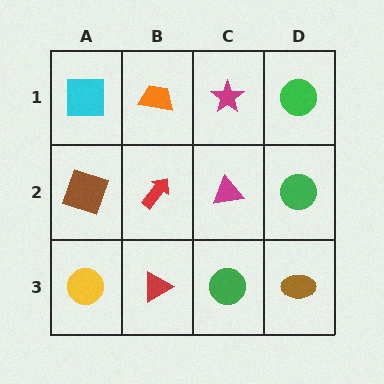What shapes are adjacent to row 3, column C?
A magenta triangle (row 2, column C), a red triangle (row 3, column B), a brown ellipse (row 3, column D).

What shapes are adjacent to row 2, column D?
A green circle (row 1, column D), a brown ellipse (row 3, column D), a magenta triangle (row 2, column C).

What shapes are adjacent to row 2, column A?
A cyan square (row 1, column A), a yellow circle (row 3, column A), a red arrow (row 2, column B).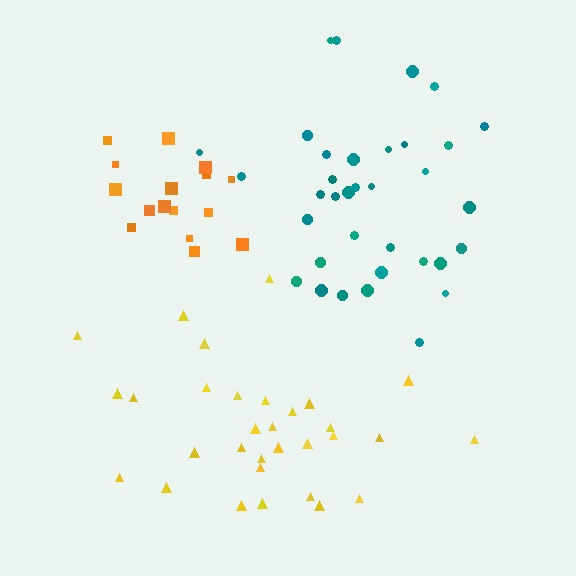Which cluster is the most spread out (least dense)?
Yellow.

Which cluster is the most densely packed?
Orange.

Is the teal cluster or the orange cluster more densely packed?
Orange.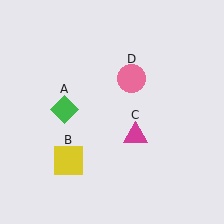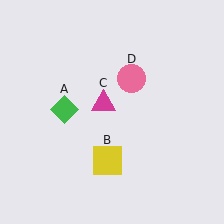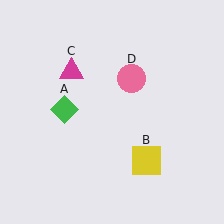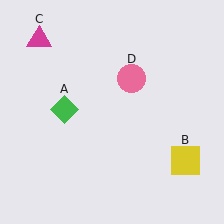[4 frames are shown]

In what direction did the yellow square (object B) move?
The yellow square (object B) moved right.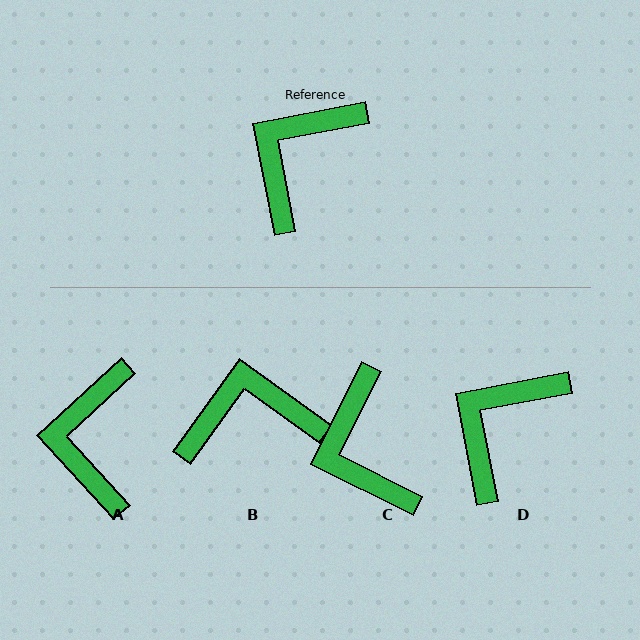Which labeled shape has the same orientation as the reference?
D.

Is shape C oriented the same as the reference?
No, it is off by about 53 degrees.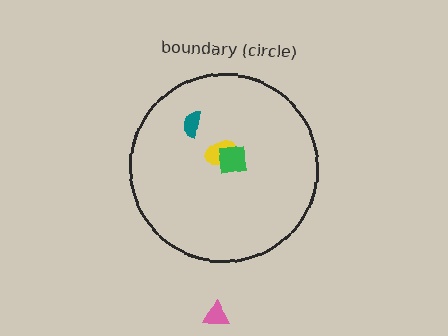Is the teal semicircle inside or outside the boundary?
Inside.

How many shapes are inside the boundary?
3 inside, 1 outside.